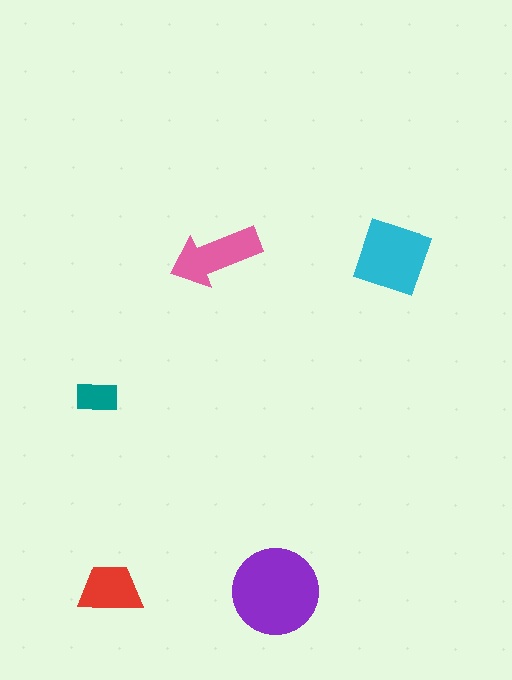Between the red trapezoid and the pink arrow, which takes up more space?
The pink arrow.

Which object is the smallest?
The teal rectangle.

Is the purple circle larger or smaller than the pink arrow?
Larger.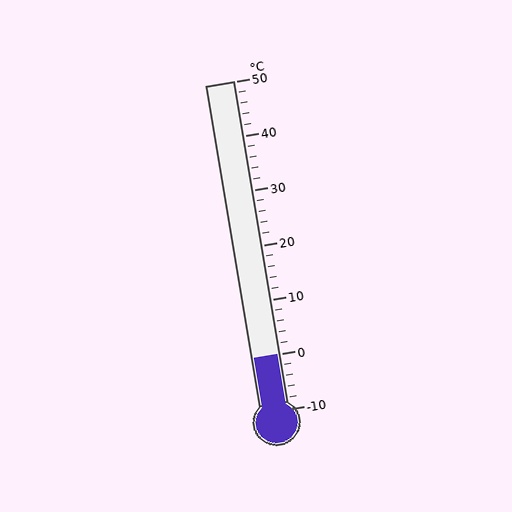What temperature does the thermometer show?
The thermometer shows approximately 0°C.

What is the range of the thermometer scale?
The thermometer scale ranges from -10°C to 50°C.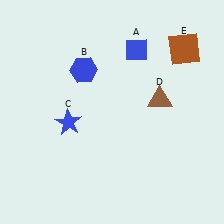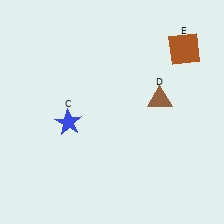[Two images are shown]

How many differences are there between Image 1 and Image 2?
There are 2 differences between the two images.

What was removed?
The blue diamond (A), the blue hexagon (B) were removed in Image 2.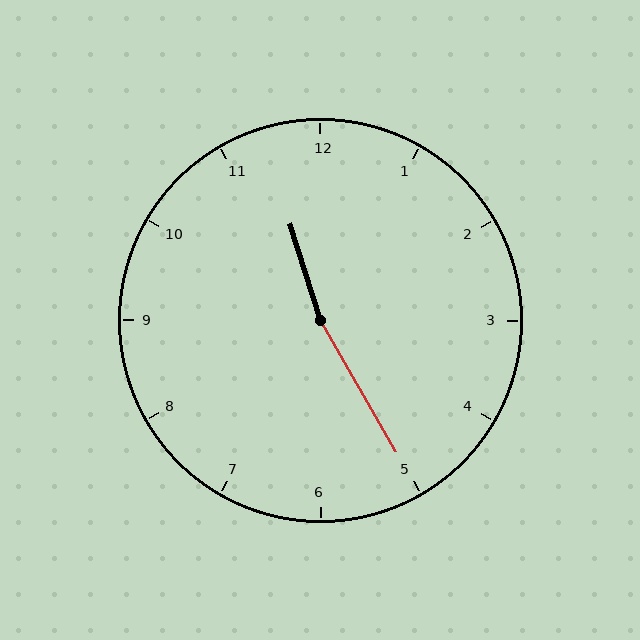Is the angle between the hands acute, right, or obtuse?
It is obtuse.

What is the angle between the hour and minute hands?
Approximately 168 degrees.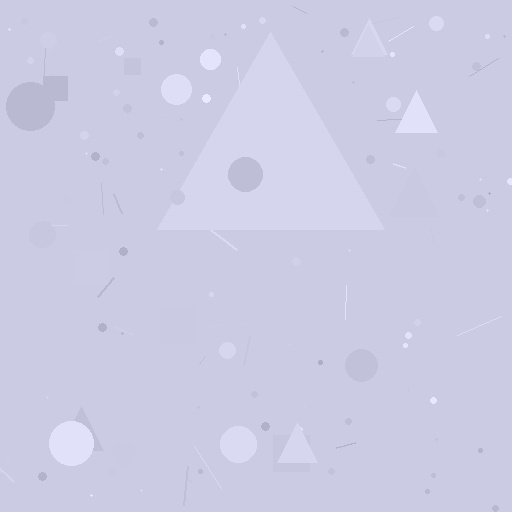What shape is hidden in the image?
A triangle is hidden in the image.